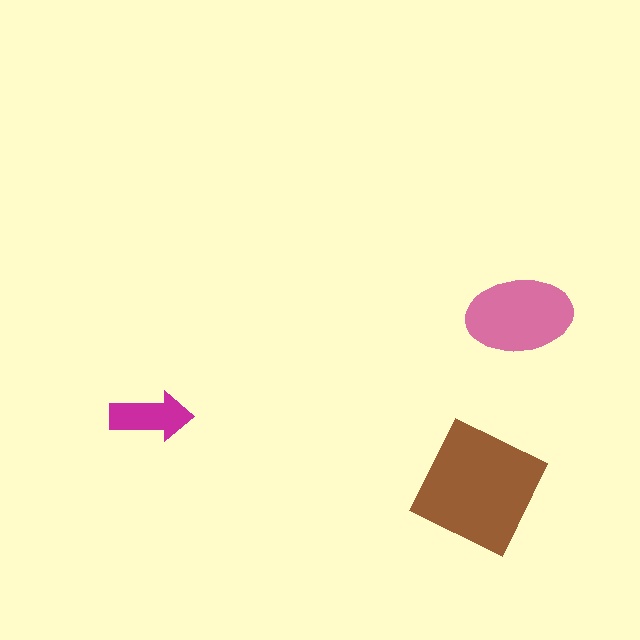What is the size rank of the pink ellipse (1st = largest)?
2nd.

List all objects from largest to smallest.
The brown square, the pink ellipse, the magenta arrow.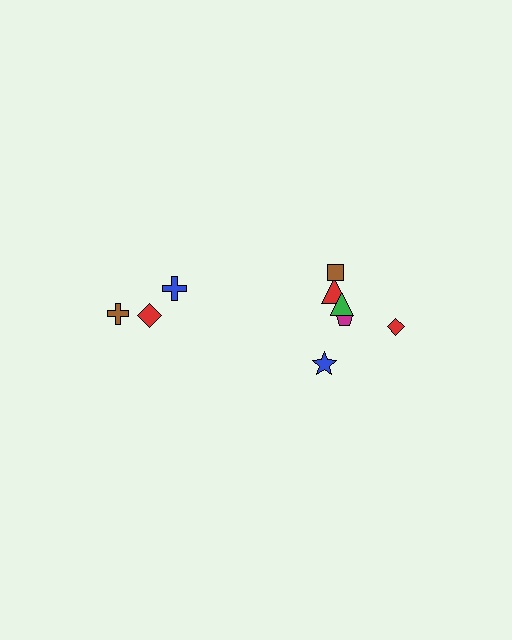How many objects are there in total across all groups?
There are 9 objects.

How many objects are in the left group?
There are 3 objects.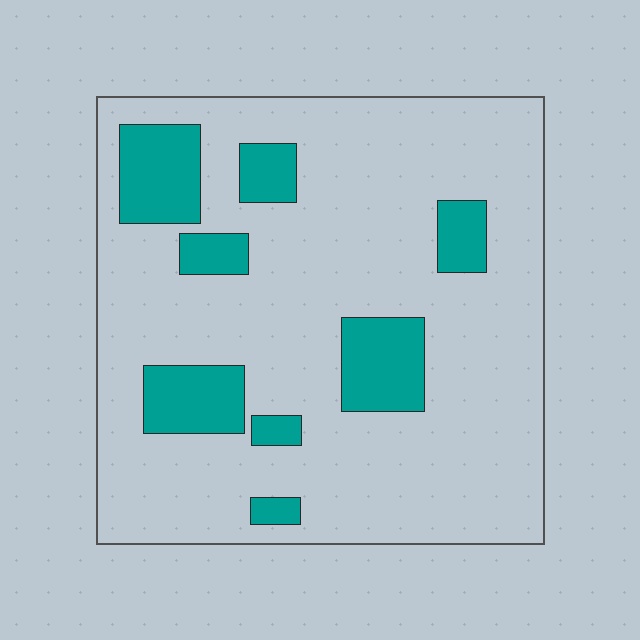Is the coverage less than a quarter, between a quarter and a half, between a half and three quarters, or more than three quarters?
Less than a quarter.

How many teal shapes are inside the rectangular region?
8.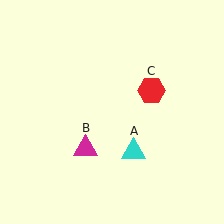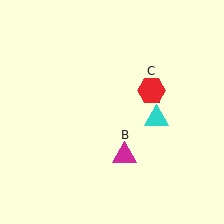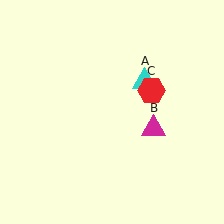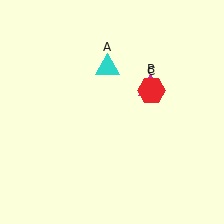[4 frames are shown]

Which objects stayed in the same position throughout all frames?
Red hexagon (object C) remained stationary.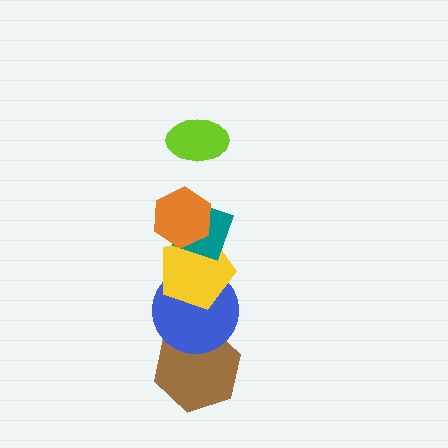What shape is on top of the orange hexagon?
The lime ellipse is on top of the orange hexagon.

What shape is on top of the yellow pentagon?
The teal diamond is on top of the yellow pentagon.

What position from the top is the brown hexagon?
The brown hexagon is 6th from the top.